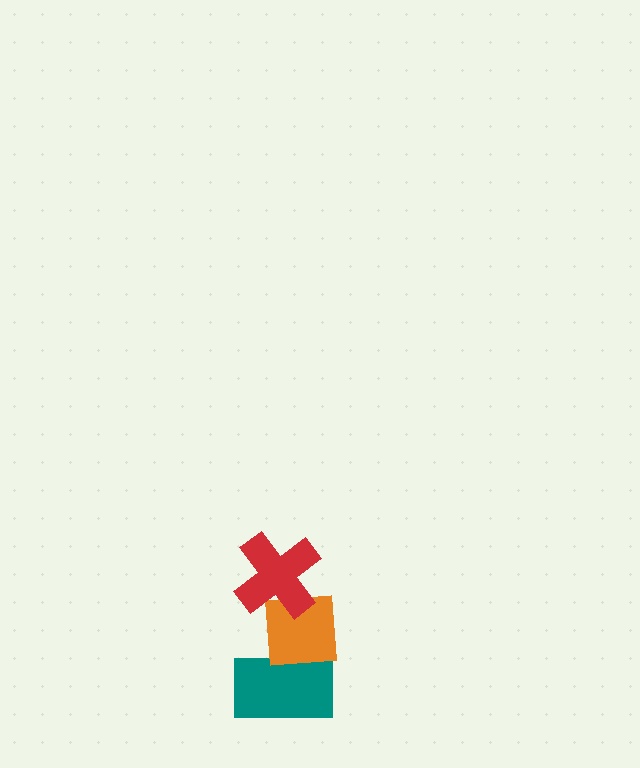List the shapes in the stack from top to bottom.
From top to bottom: the red cross, the orange square, the teal rectangle.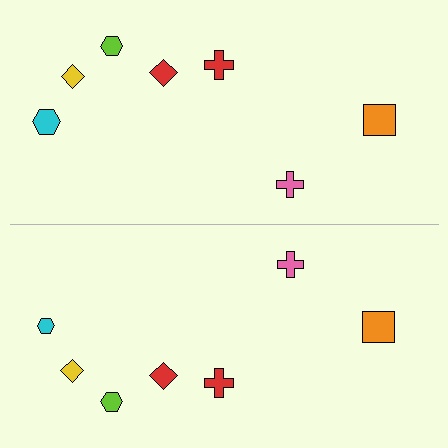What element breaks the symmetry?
The cyan hexagon on the bottom side has a different size than its mirror counterpart.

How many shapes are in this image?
There are 14 shapes in this image.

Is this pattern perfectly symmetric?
No, the pattern is not perfectly symmetric. The cyan hexagon on the bottom side has a different size than its mirror counterpart.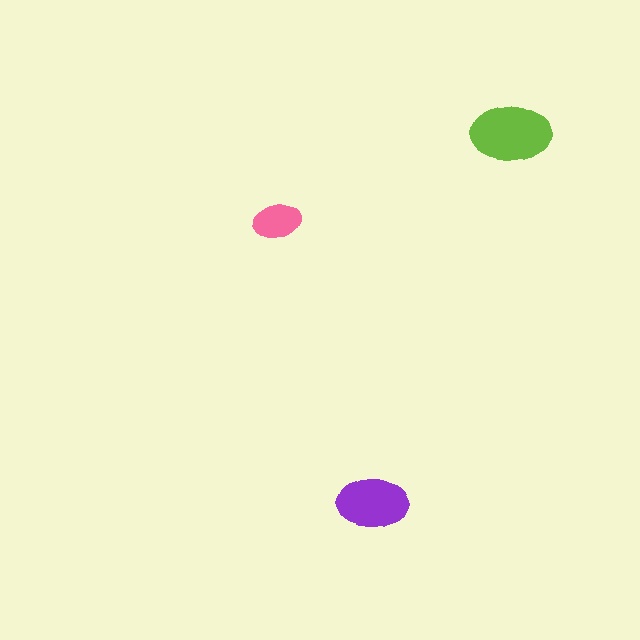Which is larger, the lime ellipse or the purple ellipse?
The lime one.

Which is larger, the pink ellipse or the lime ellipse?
The lime one.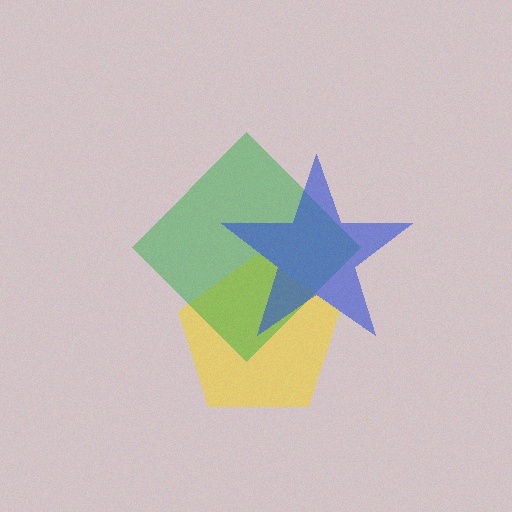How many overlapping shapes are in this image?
There are 3 overlapping shapes in the image.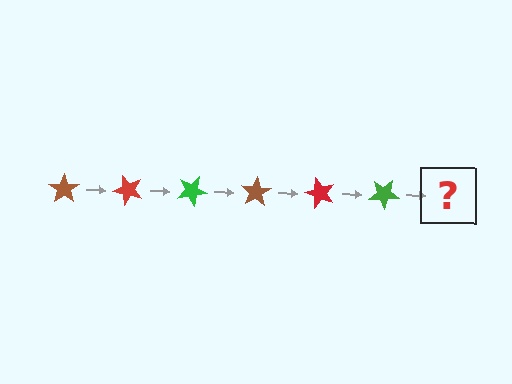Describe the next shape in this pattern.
It should be a brown star, rotated 300 degrees from the start.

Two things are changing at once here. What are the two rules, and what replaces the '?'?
The two rules are that it rotates 50 degrees each step and the color cycles through brown, red, and green. The '?' should be a brown star, rotated 300 degrees from the start.